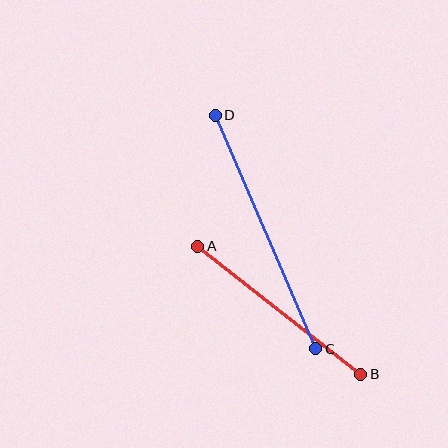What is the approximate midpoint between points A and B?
The midpoint is at approximately (279, 310) pixels.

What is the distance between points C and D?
The distance is approximately 254 pixels.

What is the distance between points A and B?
The distance is approximately 207 pixels.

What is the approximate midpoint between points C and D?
The midpoint is at approximately (266, 232) pixels.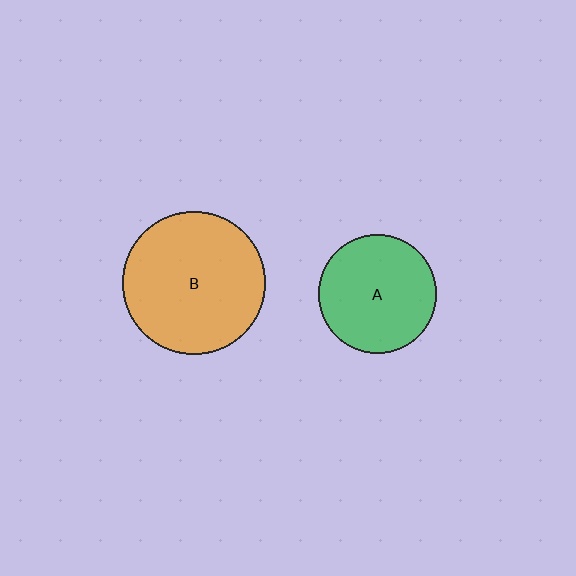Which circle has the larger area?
Circle B (orange).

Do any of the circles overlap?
No, none of the circles overlap.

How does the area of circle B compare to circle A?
Approximately 1.4 times.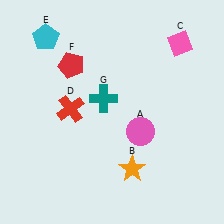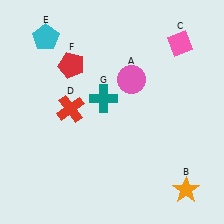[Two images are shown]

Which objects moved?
The objects that moved are: the pink circle (A), the orange star (B).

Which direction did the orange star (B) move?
The orange star (B) moved right.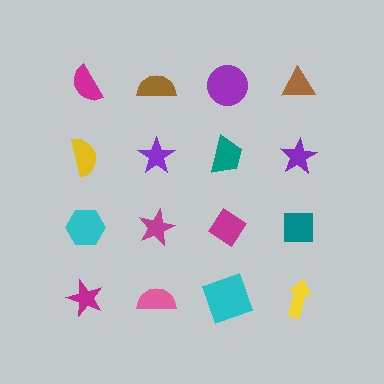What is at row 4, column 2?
A pink semicircle.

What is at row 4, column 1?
A magenta star.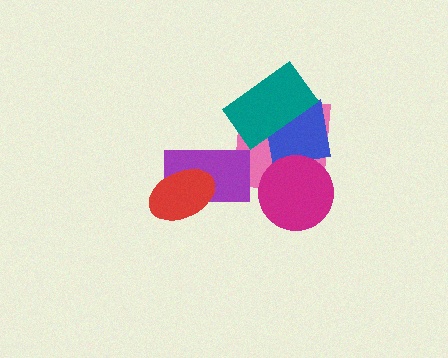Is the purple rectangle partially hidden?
Yes, it is partially covered by another shape.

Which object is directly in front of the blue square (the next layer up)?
The magenta circle is directly in front of the blue square.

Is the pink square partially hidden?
Yes, it is partially covered by another shape.